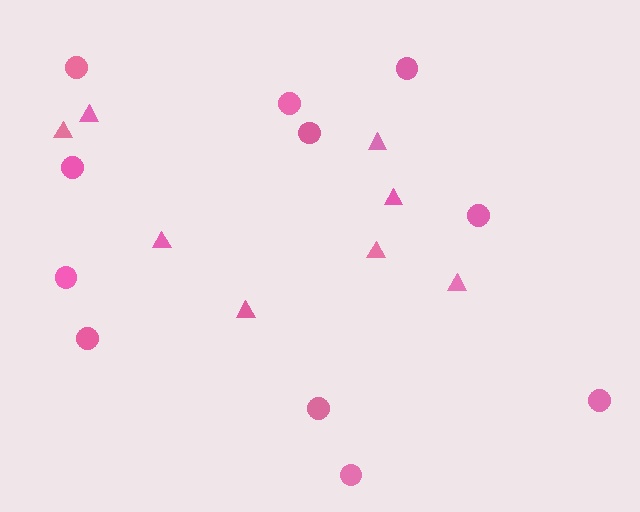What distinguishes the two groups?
There are 2 groups: one group of circles (11) and one group of triangles (8).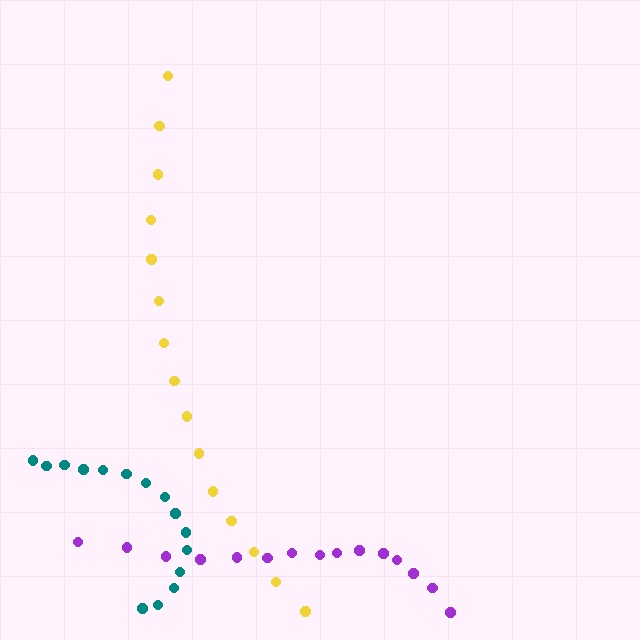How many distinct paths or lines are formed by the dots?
There are 3 distinct paths.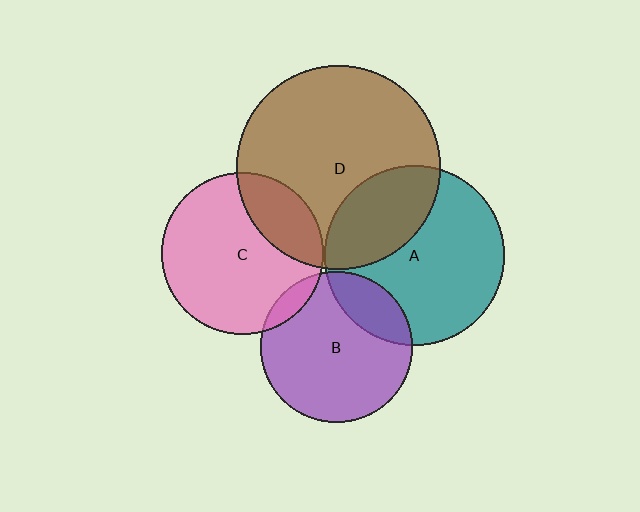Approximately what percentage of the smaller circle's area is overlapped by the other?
Approximately 20%.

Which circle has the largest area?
Circle D (brown).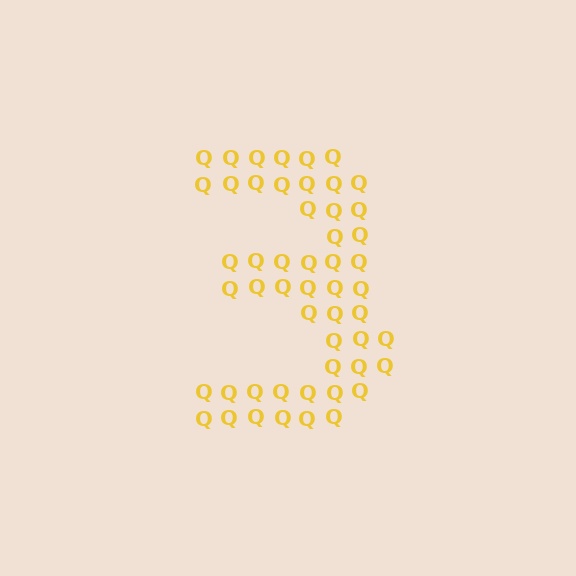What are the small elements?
The small elements are letter Q's.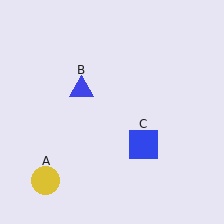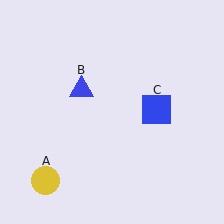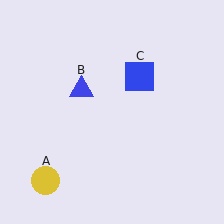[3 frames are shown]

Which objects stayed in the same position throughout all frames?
Yellow circle (object A) and blue triangle (object B) remained stationary.